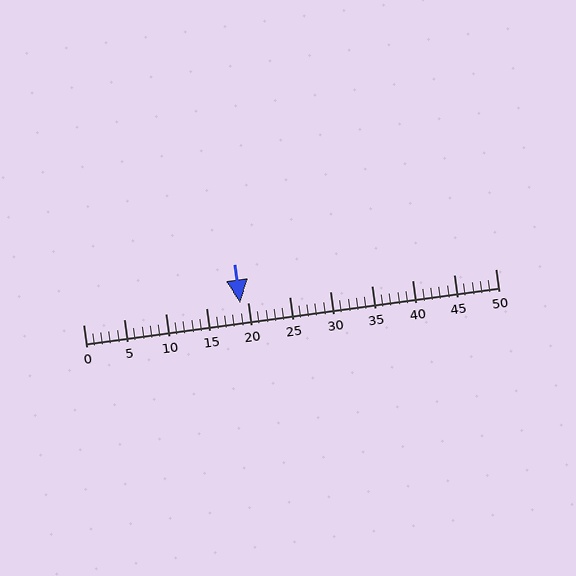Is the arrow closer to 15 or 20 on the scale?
The arrow is closer to 20.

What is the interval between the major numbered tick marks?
The major tick marks are spaced 5 units apart.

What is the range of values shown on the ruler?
The ruler shows values from 0 to 50.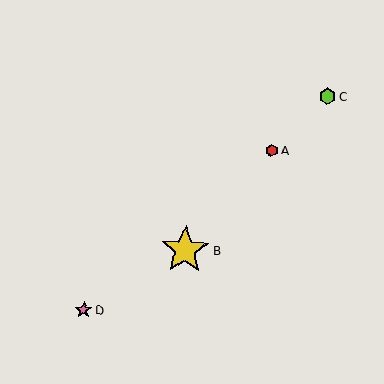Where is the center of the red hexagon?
The center of the red hexagon is at (271, 150).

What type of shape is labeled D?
Shape D is a pink star.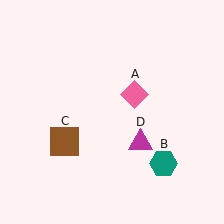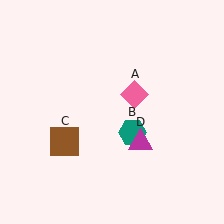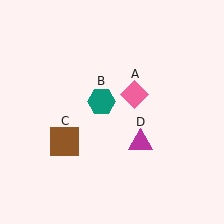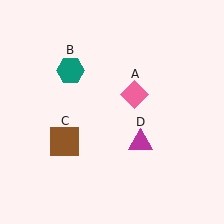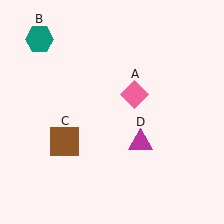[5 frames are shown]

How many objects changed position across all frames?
1 object changed position: teal hexagon (object B).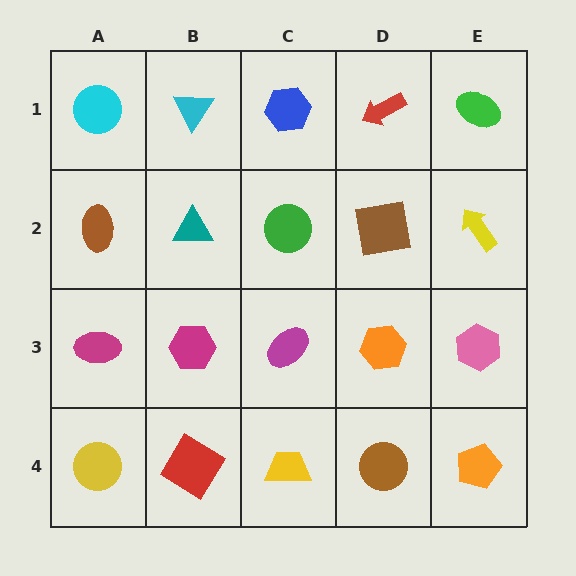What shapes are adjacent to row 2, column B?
A cyan triangle (row 1, column B), a magenta hexagon (row 3, column B), a brown ellipse (row 2, column A), a green circle (row 2, column C).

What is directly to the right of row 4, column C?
A brown circle.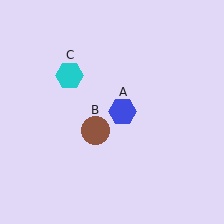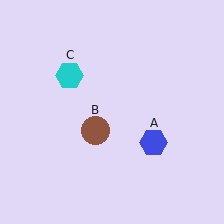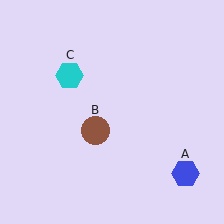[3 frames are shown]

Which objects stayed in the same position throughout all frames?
Brown circle (object B) and cyan hexagon (object C) remained stationary.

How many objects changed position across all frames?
1 object changed position: blue hexagon (object A).